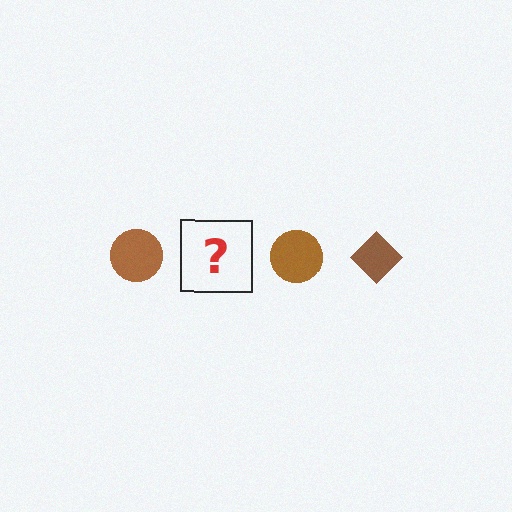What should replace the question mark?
The question mark should be replaced with a brown diamond.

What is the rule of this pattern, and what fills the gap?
The rule is that the pattern cycles through circle, diamond shapes in brown. The gap should be filled with a brown diamond.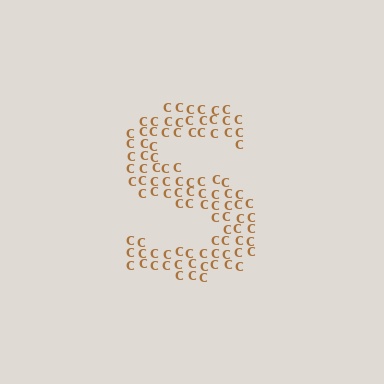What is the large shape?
The large shape is the letter S.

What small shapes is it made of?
It is made of small letter C's.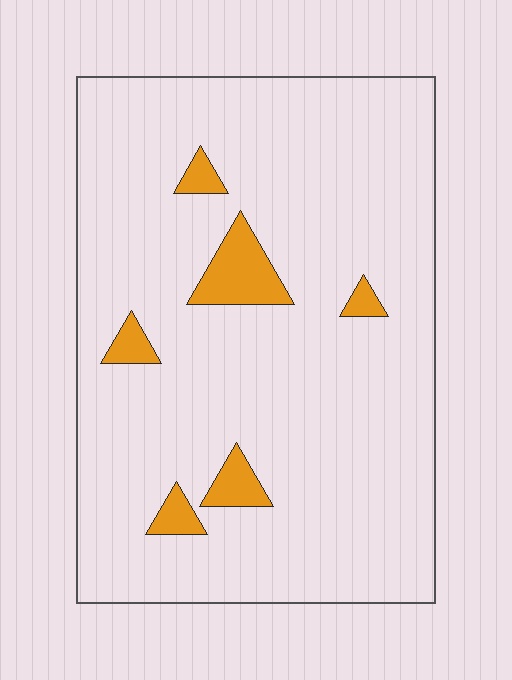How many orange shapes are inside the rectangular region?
6.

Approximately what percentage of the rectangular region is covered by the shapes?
Approximately 5%.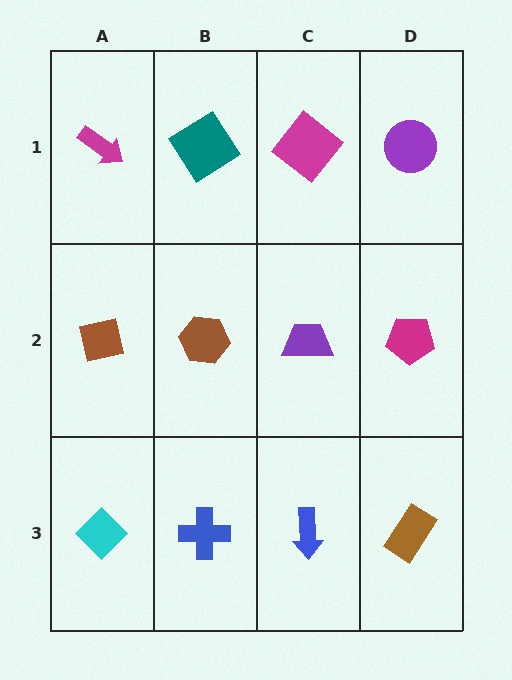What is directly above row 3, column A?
A brown square.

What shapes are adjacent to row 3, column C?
A purple trapezoid (row 2, column C), a blue cross (row 3, column B), a brown rectangle (row 3, column D).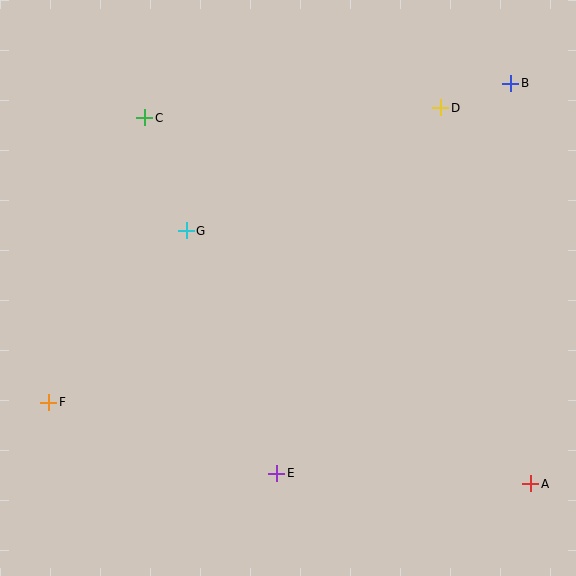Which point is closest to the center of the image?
Point G at (186, 231) is closest to the center.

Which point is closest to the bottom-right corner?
Point A is closest to the bottom-right corner.